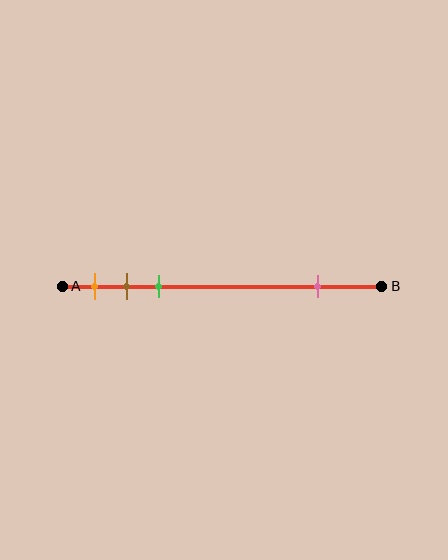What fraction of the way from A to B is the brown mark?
The brown mark is approximately 20% (0.2) of the way from A to B.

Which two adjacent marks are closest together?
The brown and green marks are the closest adjacent pair.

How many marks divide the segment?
There are 4 marks dividing the segment.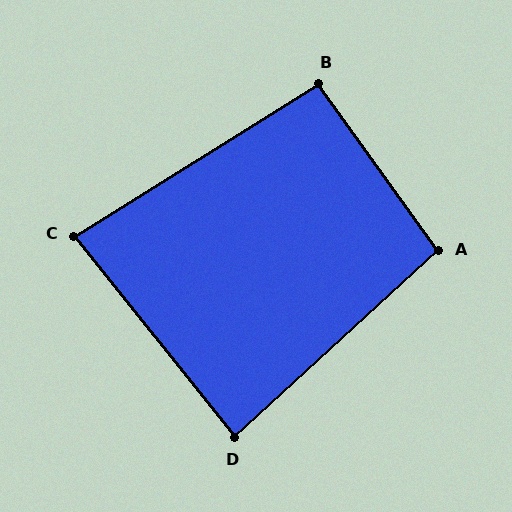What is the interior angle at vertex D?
Approximately 86 degrees (approximately right).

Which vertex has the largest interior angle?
A, at approximately 97 degrees.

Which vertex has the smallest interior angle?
C, at approximately 83 degrees.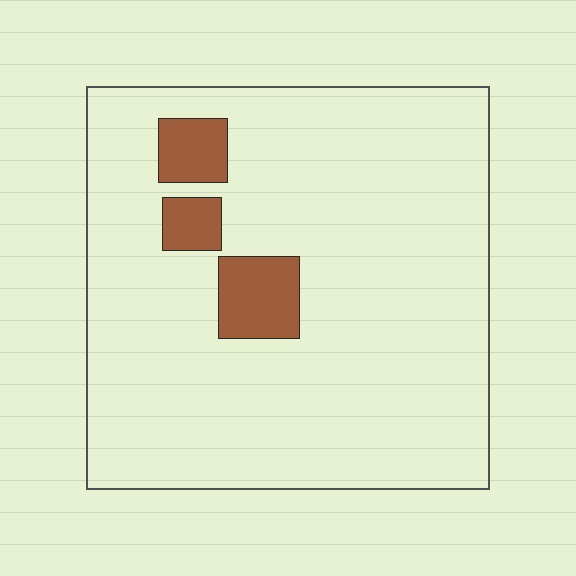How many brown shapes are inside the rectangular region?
3.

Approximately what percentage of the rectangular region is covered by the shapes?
Approximately 10%.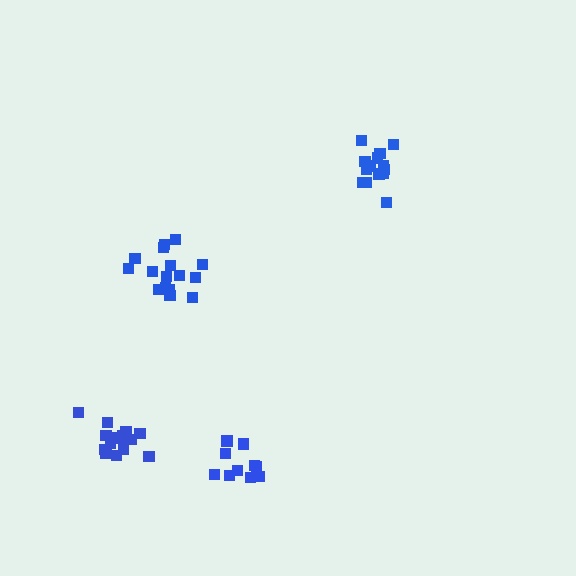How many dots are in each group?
Group 1: 16 dots, Group 2: 15 dots, Group 3: 14 dots, Group 4: 10 dots (55 total).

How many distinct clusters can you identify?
There are 4 distinct clusters.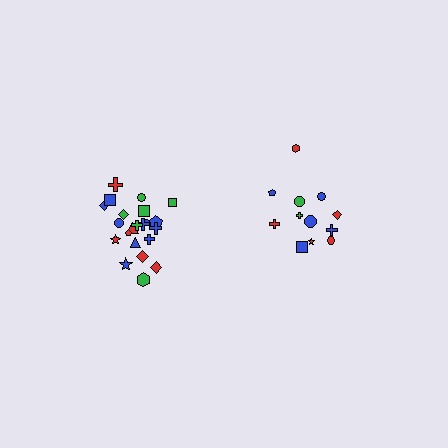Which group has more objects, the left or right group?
The left group.